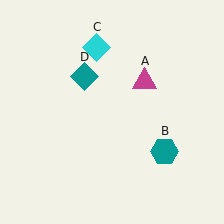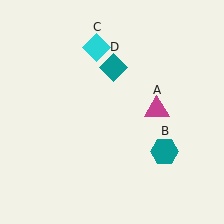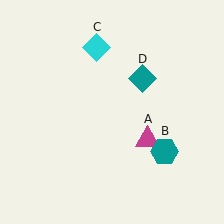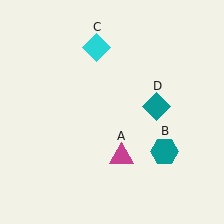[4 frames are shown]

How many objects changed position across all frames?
2 objects changed position: magenta triangle (object A), teal diamond (object D).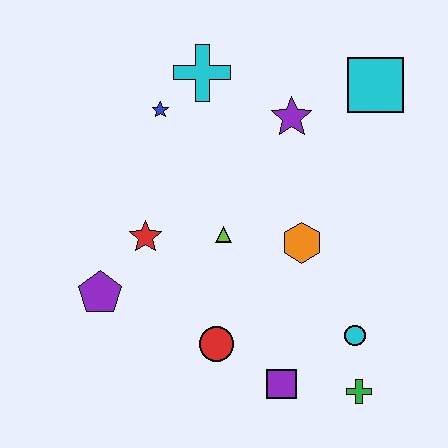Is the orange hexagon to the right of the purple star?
Yes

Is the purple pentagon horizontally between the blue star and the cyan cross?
No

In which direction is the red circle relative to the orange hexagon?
The red circle is below the orange hexagon.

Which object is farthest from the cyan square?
The purple pentagon is farthest from the cyan square.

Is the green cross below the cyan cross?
Yes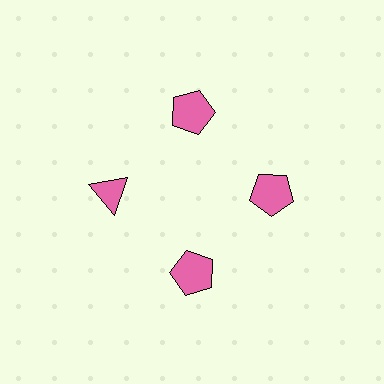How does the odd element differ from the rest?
It has a different shape: triangle instead of pentagon.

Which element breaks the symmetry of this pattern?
The pink triangle at roughly the 9 o'clock position breaks the symmetry. All other shapes are pink pentagons.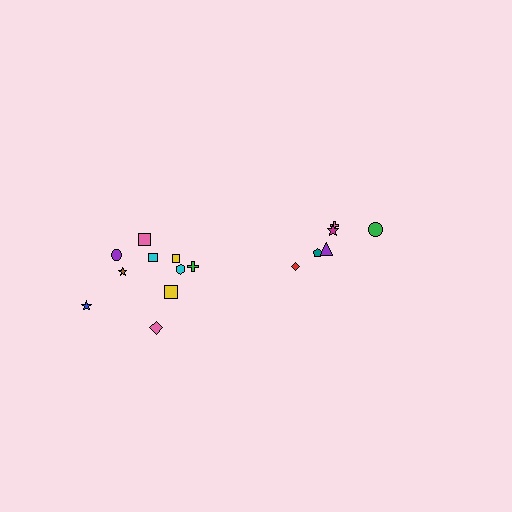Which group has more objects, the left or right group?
The left group.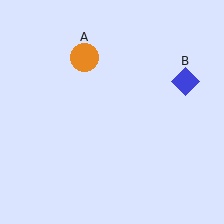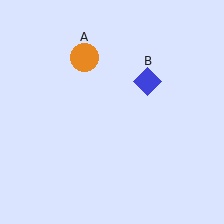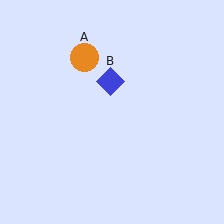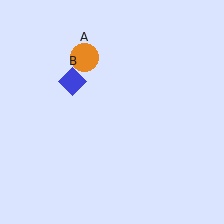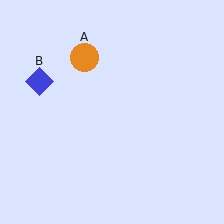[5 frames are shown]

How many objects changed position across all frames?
1 object changed position: blue diamond (object B).